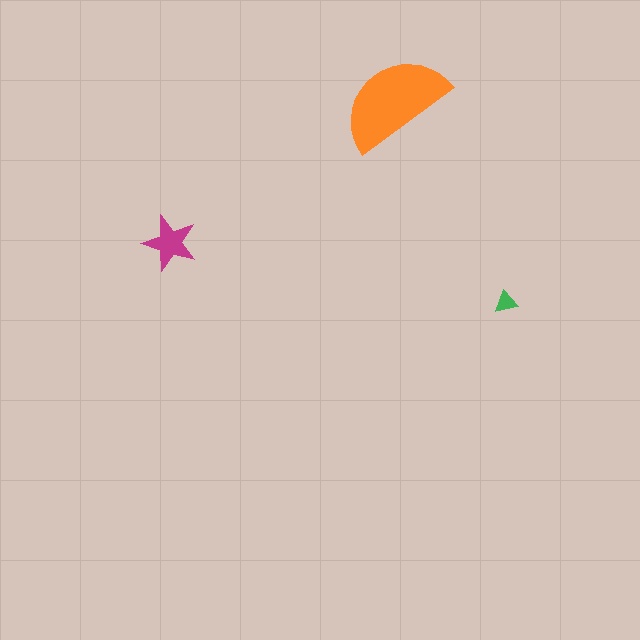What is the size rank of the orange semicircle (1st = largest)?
1st.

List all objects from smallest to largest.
The green triangle, the magenta star, the orange semicircle.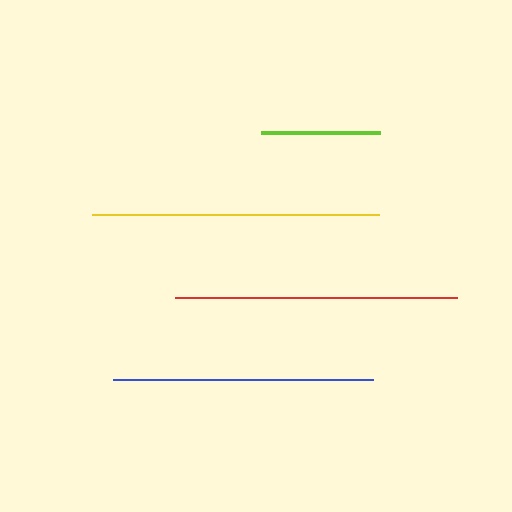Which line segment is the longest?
The yellow line is the longest at approximately 287 pixels.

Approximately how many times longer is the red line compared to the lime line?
The red line is approximately 2.4 times the length of the lime line.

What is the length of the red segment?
The red segment is approximately 282 pixels long.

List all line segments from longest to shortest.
From longest to shortest: yellow, red, blue, lime.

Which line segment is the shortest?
The lime line is the shortest at approximately 119 pixels.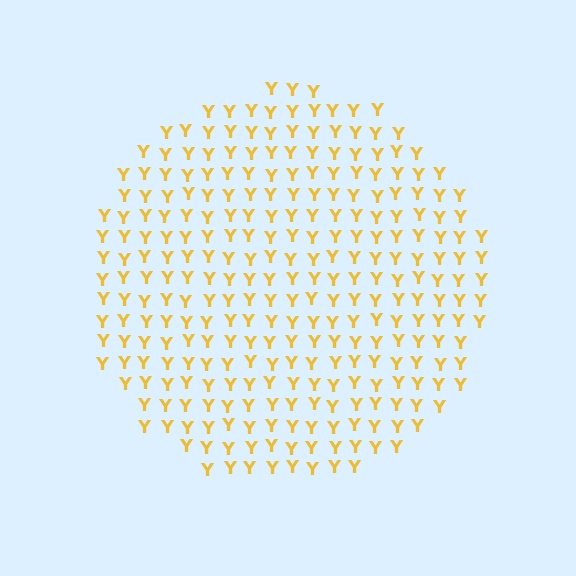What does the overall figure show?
The overall figure shows a circle.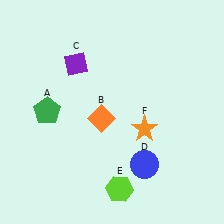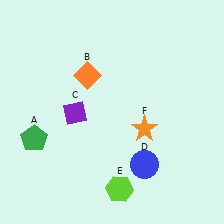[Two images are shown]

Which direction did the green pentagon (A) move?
The green pentagon (A) moved down.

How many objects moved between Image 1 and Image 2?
3 objects moved between the two images.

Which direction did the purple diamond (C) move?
The purple diamond (C) moved down.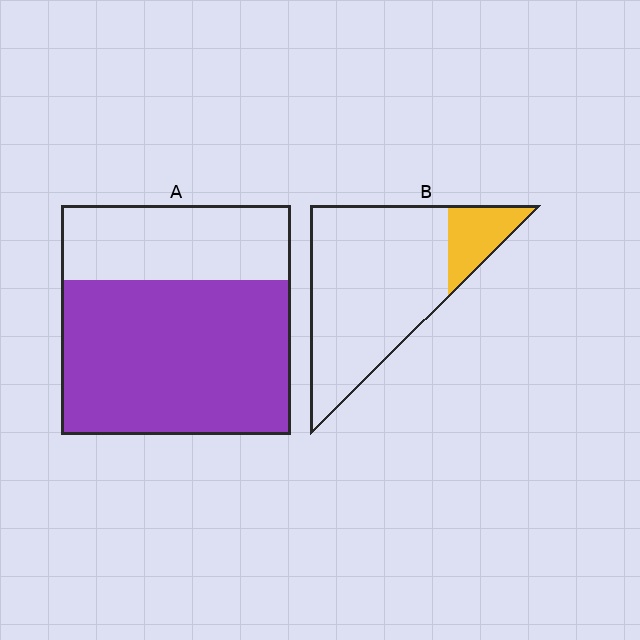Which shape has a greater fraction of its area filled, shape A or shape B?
Shape A.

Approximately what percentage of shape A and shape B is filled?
A is approximately 65% and B is approximately 15%.